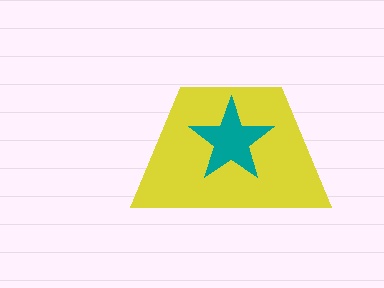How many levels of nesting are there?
2.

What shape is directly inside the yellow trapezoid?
The teal star.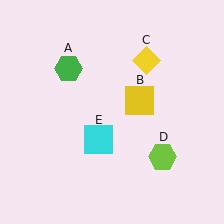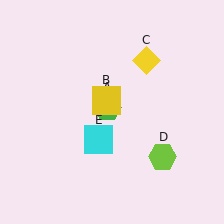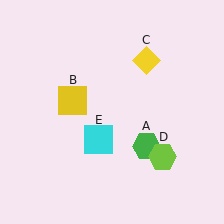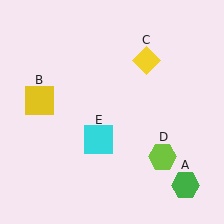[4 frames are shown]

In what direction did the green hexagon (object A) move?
The green hexagon (object A) moved down and to the right.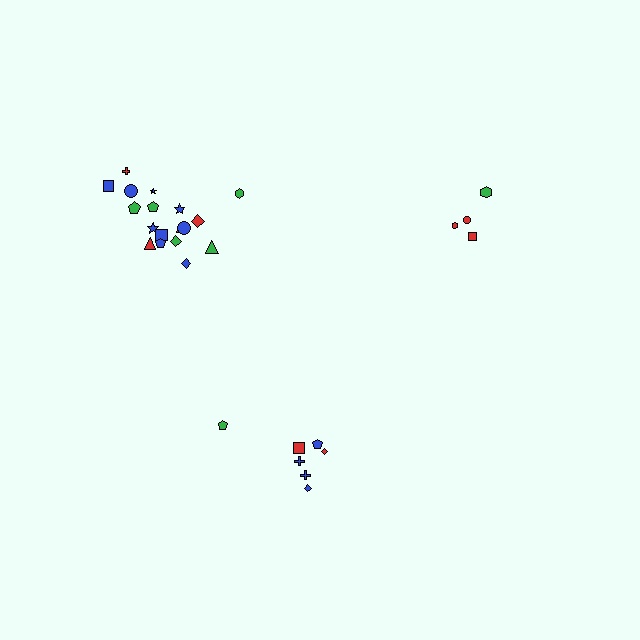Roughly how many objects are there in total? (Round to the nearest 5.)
Roughly 30 objects in total.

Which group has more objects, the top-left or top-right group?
The top-left group.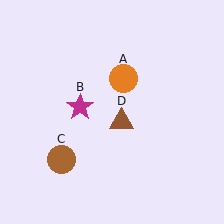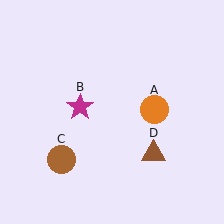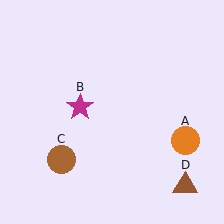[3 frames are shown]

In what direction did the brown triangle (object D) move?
The brown triangle (object D) moved down and to the right.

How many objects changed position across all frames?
2 objects changed position: orange circle (object A), brown triangle (object D).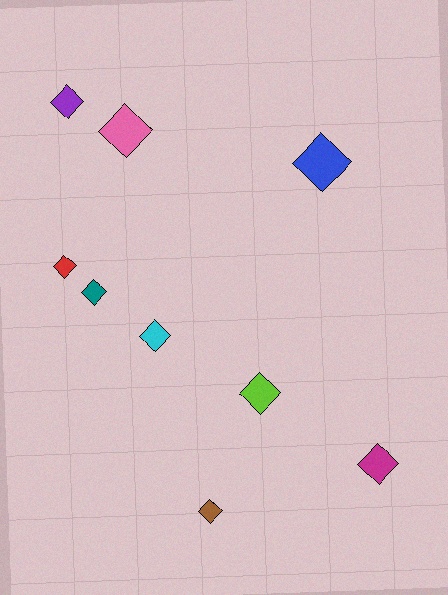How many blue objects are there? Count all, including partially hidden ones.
There is 1 blue object.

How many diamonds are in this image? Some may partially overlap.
There are 9 diamonds.